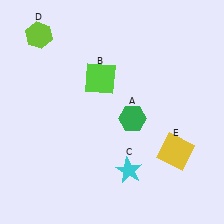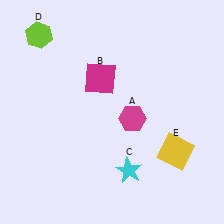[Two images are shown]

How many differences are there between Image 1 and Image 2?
There are 2 differences between the two images.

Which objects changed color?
A changed from green to magenta. B changed from lime to magenta.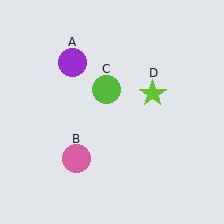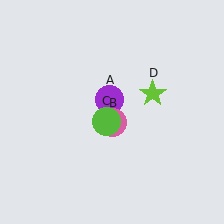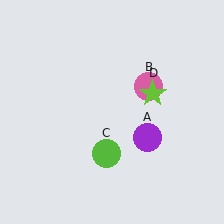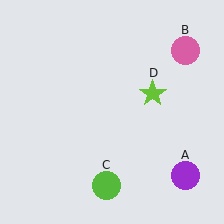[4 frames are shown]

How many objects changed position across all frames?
3 objects changed position: purple circle (object A), pink circle (object B), lime circle (object C).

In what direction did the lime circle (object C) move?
The lime circle (object C) moved down.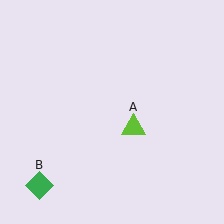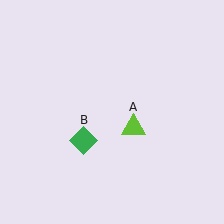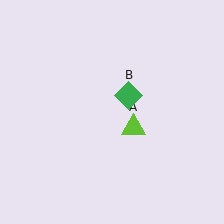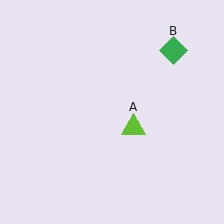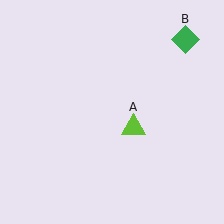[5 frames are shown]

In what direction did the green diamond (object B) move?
The green diamond (object B) moved up and to the right.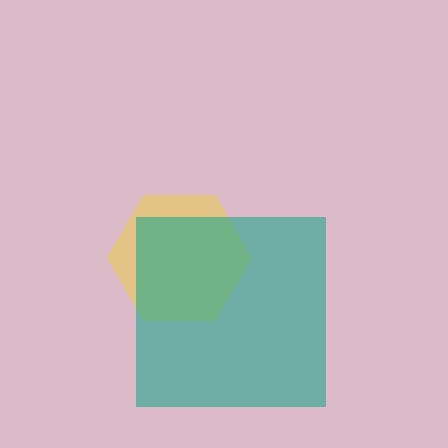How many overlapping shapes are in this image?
There are 2 overlapping shapes in the image.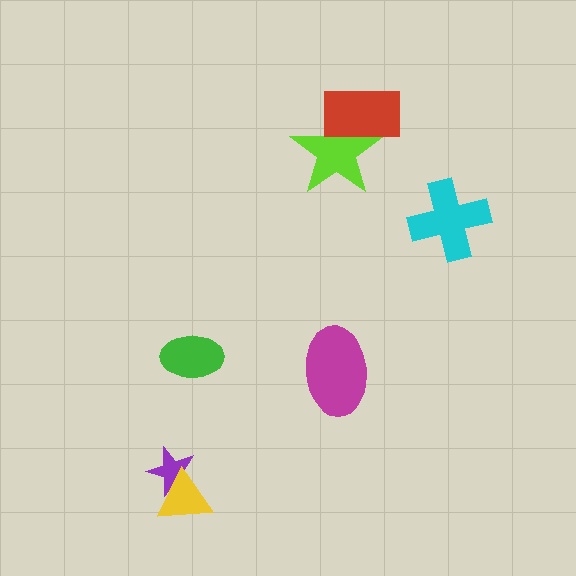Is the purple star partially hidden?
Yes, it is partially covered by another shape.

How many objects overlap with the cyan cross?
0 objects overlap with the cyan cross.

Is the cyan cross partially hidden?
No, no other shape covers it.